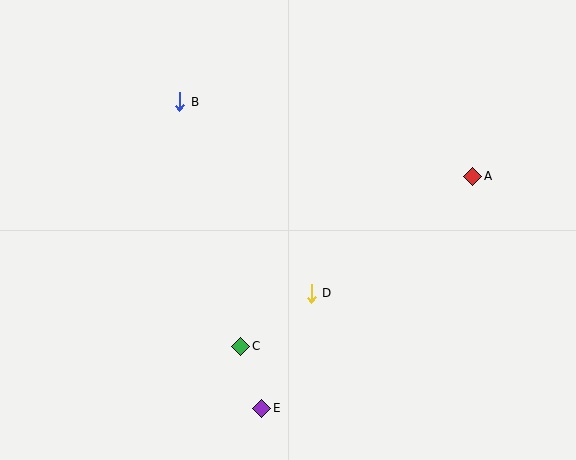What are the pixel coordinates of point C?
Point C is at (241, 346).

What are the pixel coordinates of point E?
Point E is at (262, 408).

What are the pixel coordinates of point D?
Point D is at (311, 293).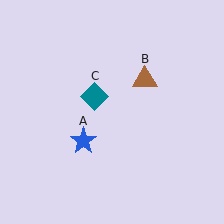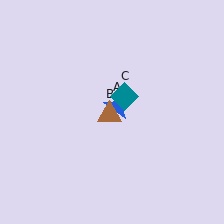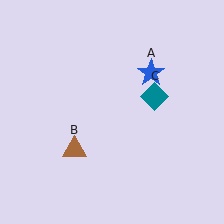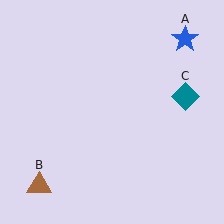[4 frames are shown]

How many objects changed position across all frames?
3 objects changed position: blue star (object A), brown triangle (object B), teal diamond (object C).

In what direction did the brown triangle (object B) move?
The brown triangle (object B) moved down and to the left.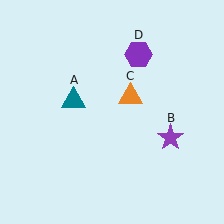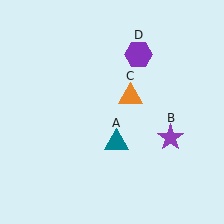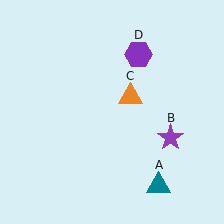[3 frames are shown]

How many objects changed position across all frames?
1 object changed position: teal triangle (object A).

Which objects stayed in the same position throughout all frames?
Purple star (object B) and orange triangle (object C) and purple hexagon (object D) remained stationary.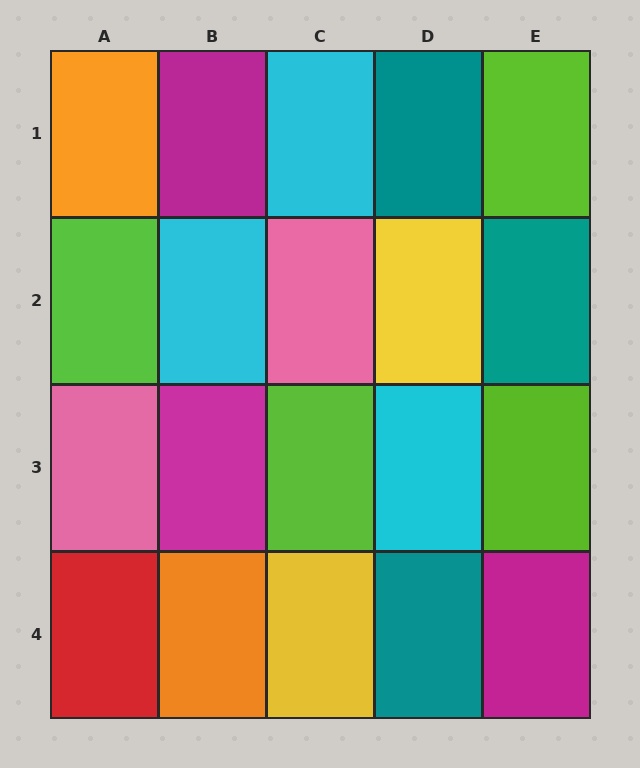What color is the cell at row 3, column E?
Lime.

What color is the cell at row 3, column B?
Magenta.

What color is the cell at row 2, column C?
Pink.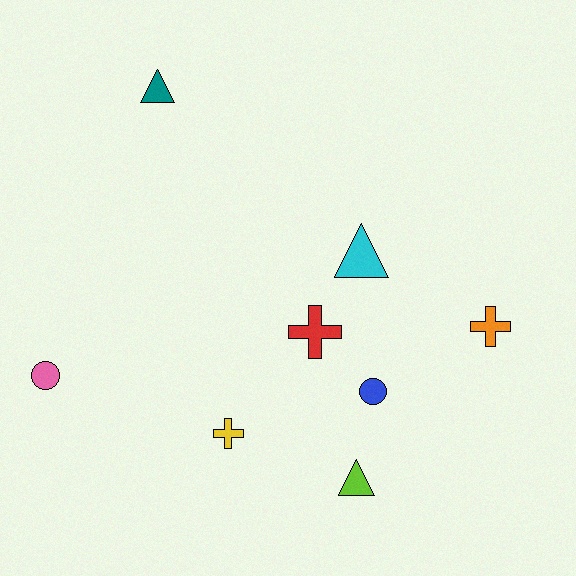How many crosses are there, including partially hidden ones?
There are 3 crosses.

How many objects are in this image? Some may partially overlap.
There are 8 objects.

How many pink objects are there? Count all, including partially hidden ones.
There is 1 pink object.